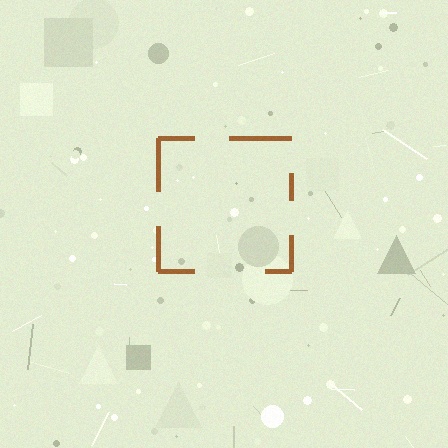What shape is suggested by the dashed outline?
The dashed outline suggests a square.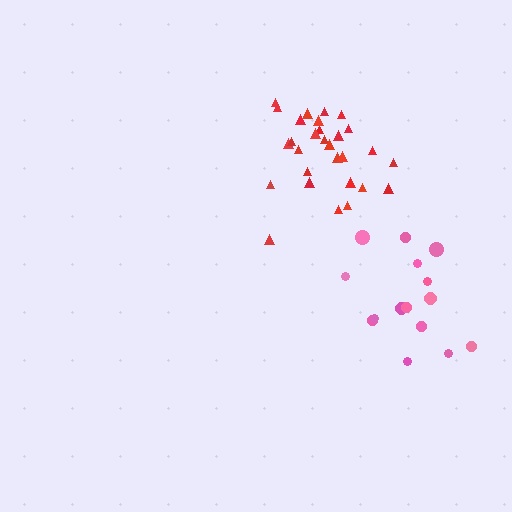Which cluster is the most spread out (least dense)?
Pink.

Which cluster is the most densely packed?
Red.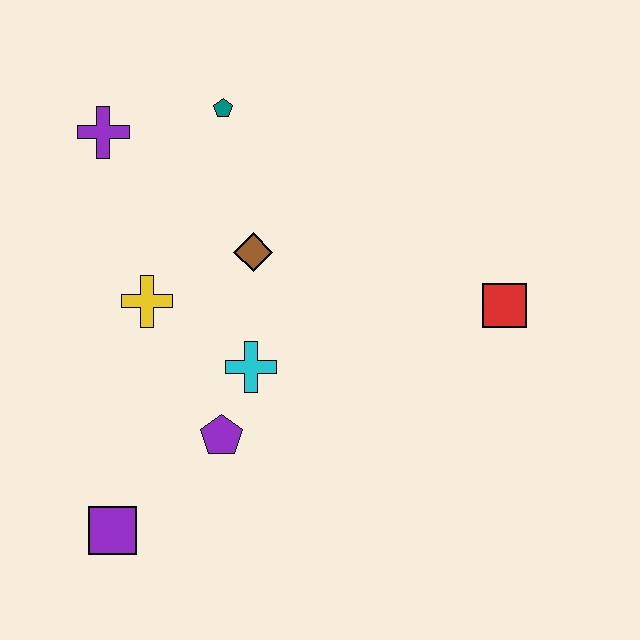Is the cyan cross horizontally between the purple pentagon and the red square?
Yes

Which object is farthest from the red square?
The purple square is farthest from the red square.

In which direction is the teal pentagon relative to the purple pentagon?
The teal pentagon is above the purple pentagon.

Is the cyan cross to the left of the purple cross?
No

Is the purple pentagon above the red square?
No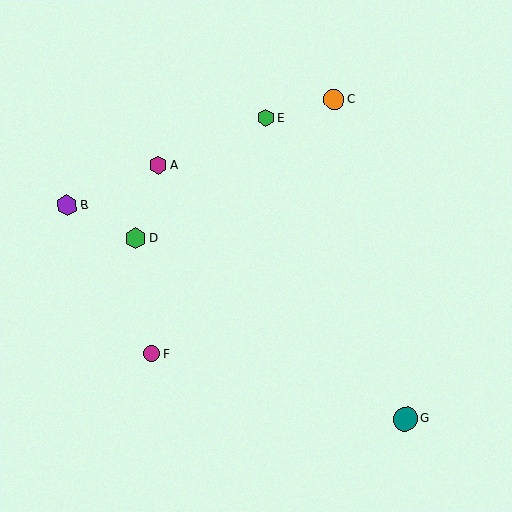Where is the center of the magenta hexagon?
The center of the magenta hexagon is at (158, 165).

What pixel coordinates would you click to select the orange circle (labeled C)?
Click at (334, 100) to select the orange circle C.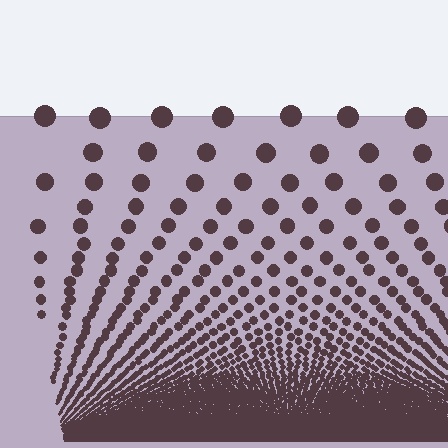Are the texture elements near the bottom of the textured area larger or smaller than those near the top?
Smaller. The gradient is inverted — elements near the bottom are smaller and denser.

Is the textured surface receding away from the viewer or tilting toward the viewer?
The surface appears to tilt toward the viewer. Texture elements get larger and sparser toward the top.